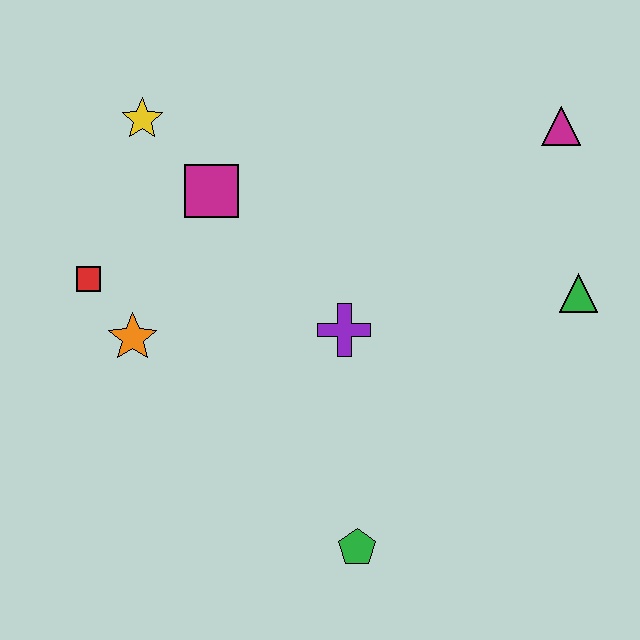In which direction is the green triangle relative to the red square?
The green triangle is to the right of the red square.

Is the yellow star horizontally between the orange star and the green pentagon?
Yes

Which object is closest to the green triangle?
The magenta triangle is closest to the green triangle.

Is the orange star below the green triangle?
Yes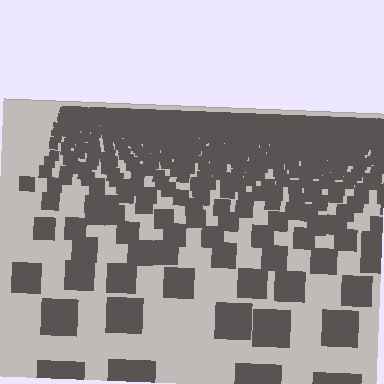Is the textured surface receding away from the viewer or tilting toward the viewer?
The surface is receding away from the viewer. Texture elements get smaller and denser toward the top.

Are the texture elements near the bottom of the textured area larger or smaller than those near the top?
Larger. Near the bottom, elements are closer to the viewer and appear at a bigger on-screen size.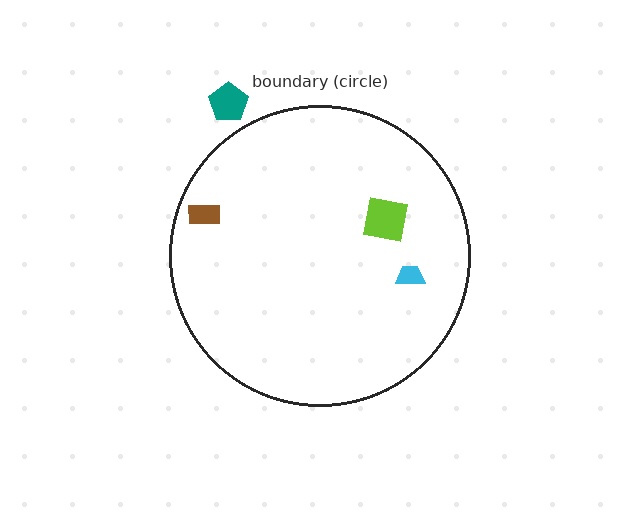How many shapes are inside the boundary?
3 inside, 1 outside.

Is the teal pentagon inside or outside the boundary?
Outside.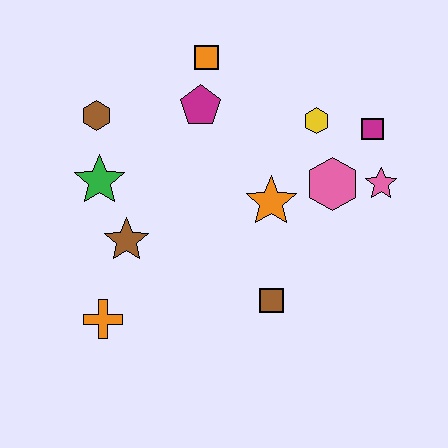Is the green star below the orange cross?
No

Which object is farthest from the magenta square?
The orange cross is farthest from the magenta square.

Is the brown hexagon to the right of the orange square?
No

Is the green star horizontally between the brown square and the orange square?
No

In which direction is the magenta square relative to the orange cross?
The magenta square is to the right of the orange cross.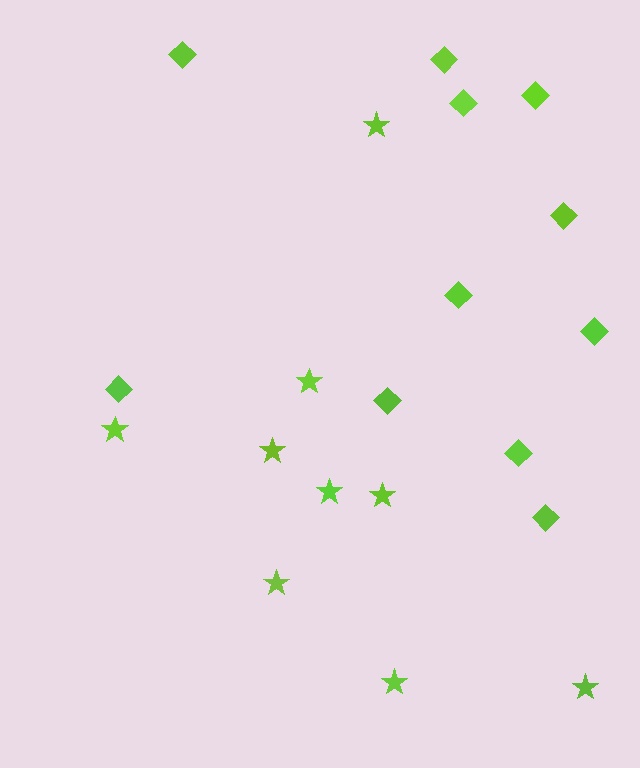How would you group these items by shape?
There are 2 groups: one group of stars (9) and one group of diamonds (11).